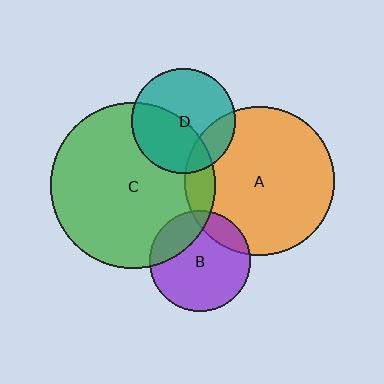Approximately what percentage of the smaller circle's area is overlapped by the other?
Approximately 15%.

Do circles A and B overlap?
Yes.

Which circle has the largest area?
Circle C (green).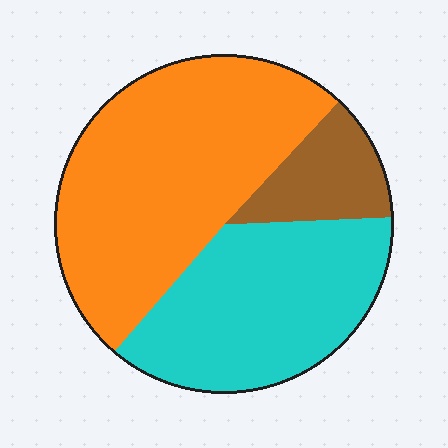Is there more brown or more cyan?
Cyan.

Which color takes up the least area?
Brown, at roughly 10%.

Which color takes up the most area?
Orange, at roughly 50%.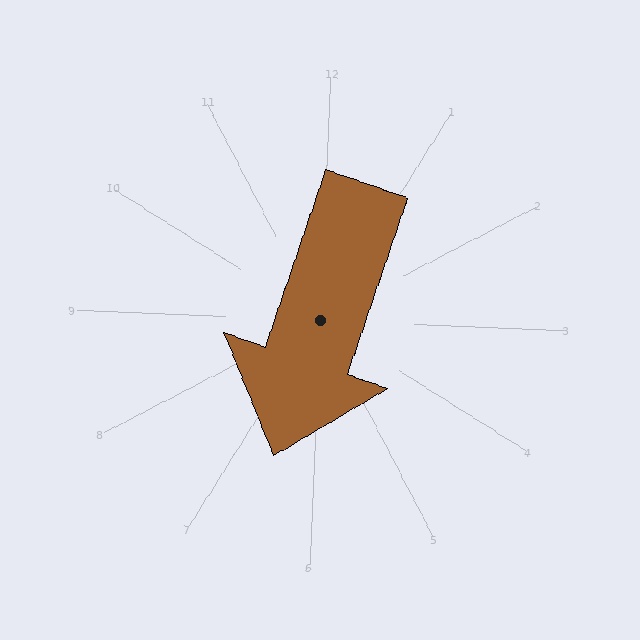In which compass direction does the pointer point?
South.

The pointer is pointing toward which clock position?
Roughly 7 o'clock.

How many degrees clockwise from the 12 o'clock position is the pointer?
Approximately 197 degrees.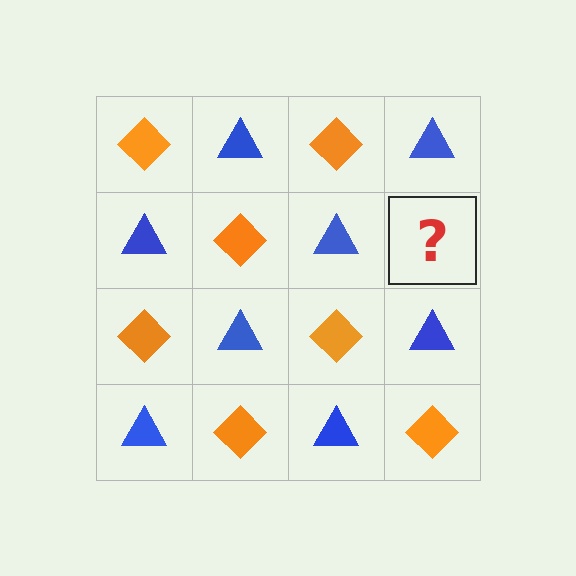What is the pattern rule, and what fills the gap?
The rule is that it alternates orange diamond and blue triangle in a checkerboard pattern. The gap should be filled with an orange diamond.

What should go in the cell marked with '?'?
The missing cell should contain an orange diamond.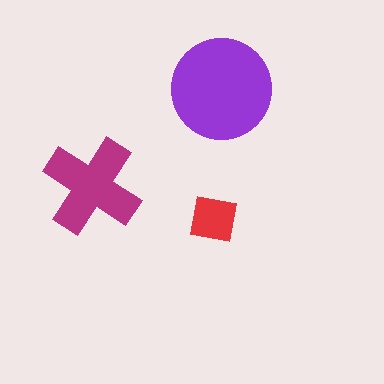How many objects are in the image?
There are 3 objects in the image.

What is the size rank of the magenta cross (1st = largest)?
2nd.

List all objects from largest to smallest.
The purple circle, the magenta cross, the red square.